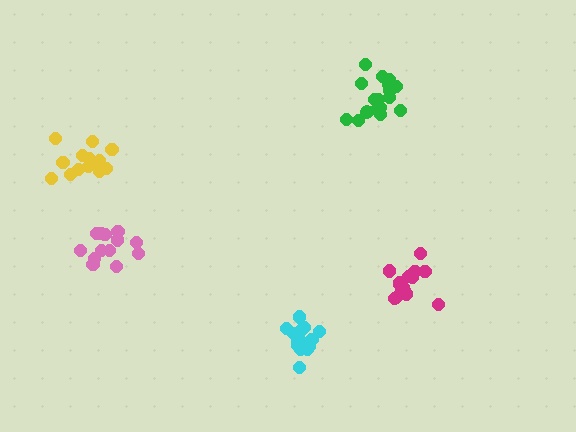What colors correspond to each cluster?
The clusters are colored: magenta, cyan, green, pink, yellow.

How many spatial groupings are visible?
There are 5 spatial groupings.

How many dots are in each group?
Group 1: 15 dots, Group 2: 16 dots, Group 3: 18 dots, Group 4: 13 dots, Group 5: 14 dots (76 total).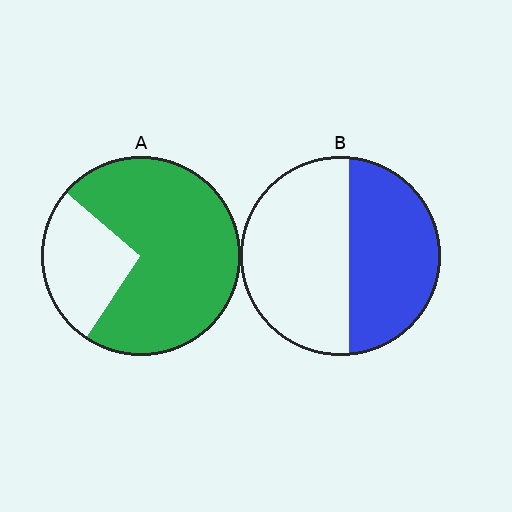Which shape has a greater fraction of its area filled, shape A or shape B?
Shape A.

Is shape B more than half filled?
No.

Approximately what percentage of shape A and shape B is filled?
A is approximately 75% and B is approximately 45%.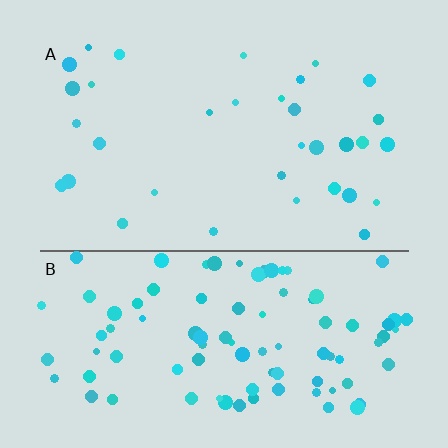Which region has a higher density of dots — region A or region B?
B (the bottom).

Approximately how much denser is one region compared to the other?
Approximately 2.9× — region B over region A.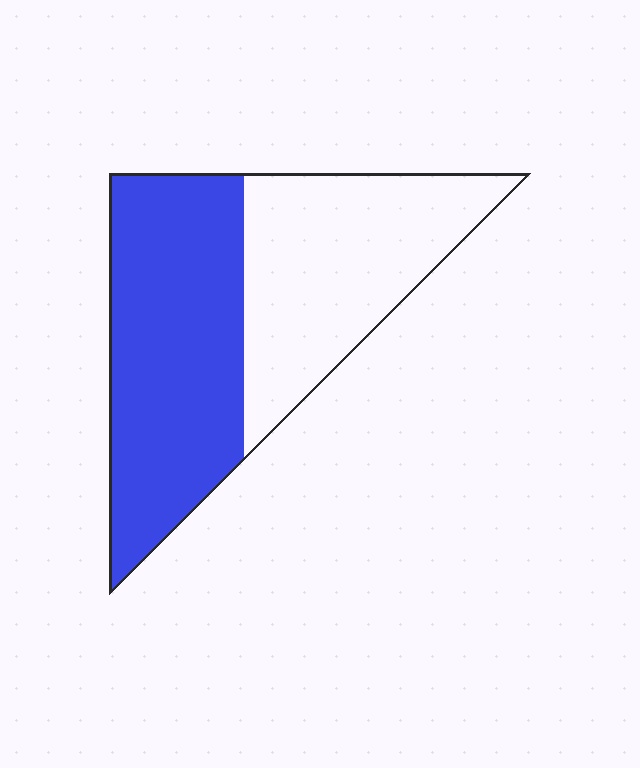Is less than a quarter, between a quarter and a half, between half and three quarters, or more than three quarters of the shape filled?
Between half and three quarters.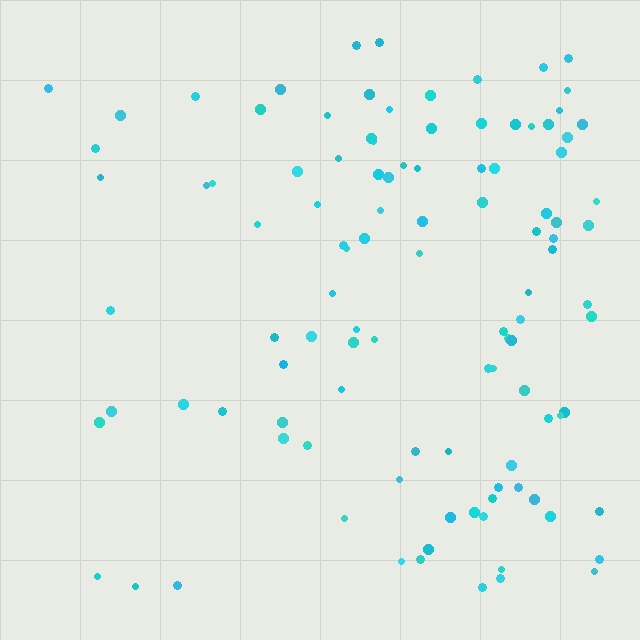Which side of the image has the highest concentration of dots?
The right.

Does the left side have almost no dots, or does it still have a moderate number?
Still a moderate number, just noticeably fewer than the right.